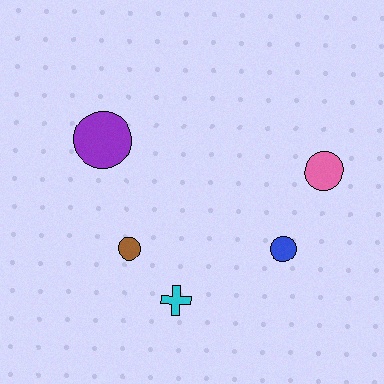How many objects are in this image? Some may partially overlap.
There are 5 objects.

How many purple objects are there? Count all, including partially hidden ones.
There is 1 purple object.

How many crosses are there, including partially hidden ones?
There is 1 cross.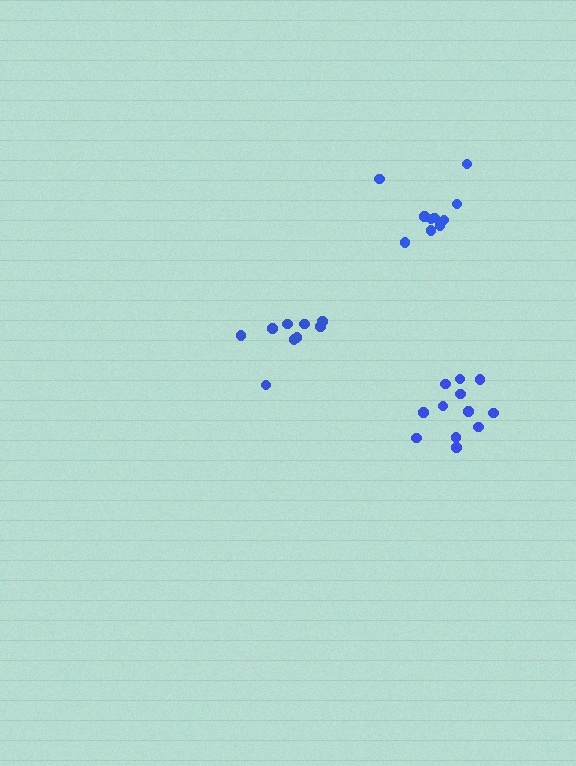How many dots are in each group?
Group 1: 10 dots, Group 2: 9 dots, Group 3: 12 dots (31 total).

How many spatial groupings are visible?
There are 3 spatial groupings.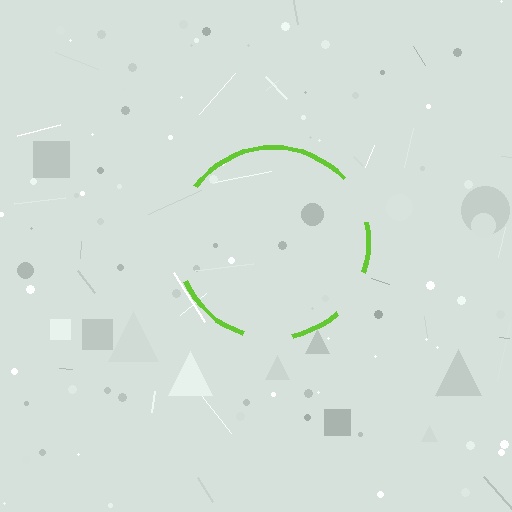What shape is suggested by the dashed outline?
The dashed outline suggests a circle.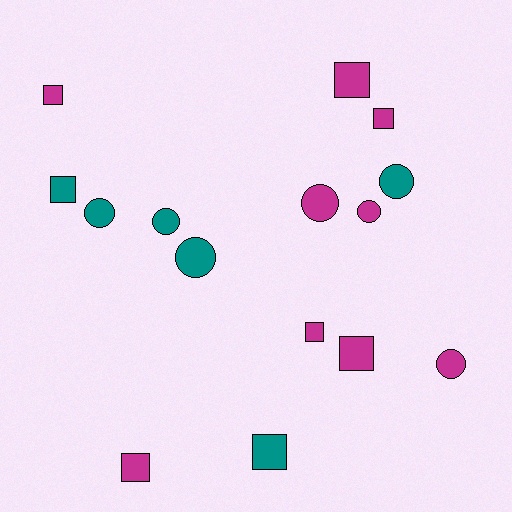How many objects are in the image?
There are 15 objects.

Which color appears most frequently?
Magenta, with 9 objects.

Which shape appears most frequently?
Square, with 8 objects.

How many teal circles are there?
There are 4 teal circles.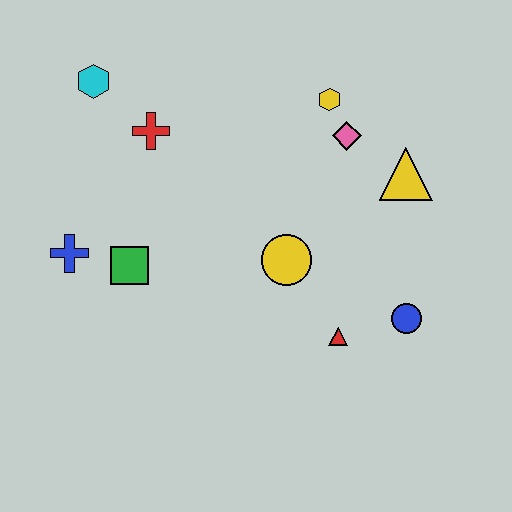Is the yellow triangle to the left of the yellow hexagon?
No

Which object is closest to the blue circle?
The red triangle is closest to the blue circle.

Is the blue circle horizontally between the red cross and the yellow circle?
No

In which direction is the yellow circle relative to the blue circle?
The yellow circle is to the left of the blue circle.